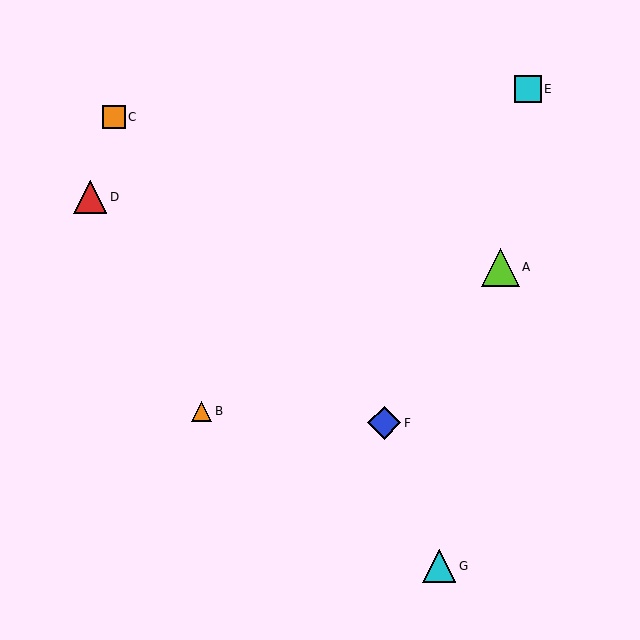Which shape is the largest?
The lime triangle (labeled A) is the largest.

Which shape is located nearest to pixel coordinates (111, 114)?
The orange square (labeled C) at (114, 117) is nearest to that location.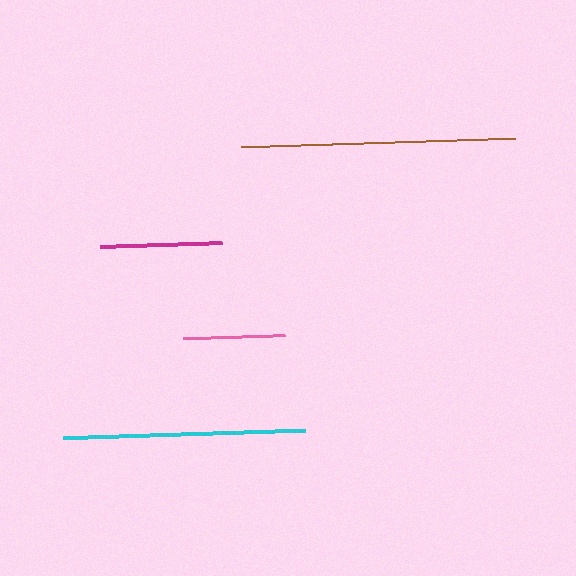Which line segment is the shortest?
The pink line is the shortest at approximately 102 pixels.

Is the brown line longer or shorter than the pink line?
The brown line is longer than the pink line.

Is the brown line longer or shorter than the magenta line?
The brown line is longer than the magenta line.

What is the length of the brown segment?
The brown segment is approximately 274 pixels long.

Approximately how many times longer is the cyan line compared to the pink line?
The cyan line is approximately 2.4 times the length of the pink line.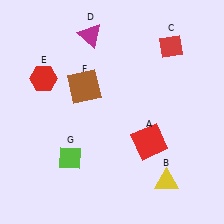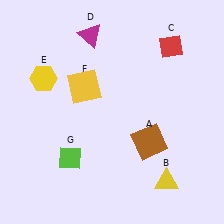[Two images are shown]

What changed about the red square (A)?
In Image 1, A is red. In Image 2, it changed to brown.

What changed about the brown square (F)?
In Image 1, F is brown. In Image 2, it changed to yellow.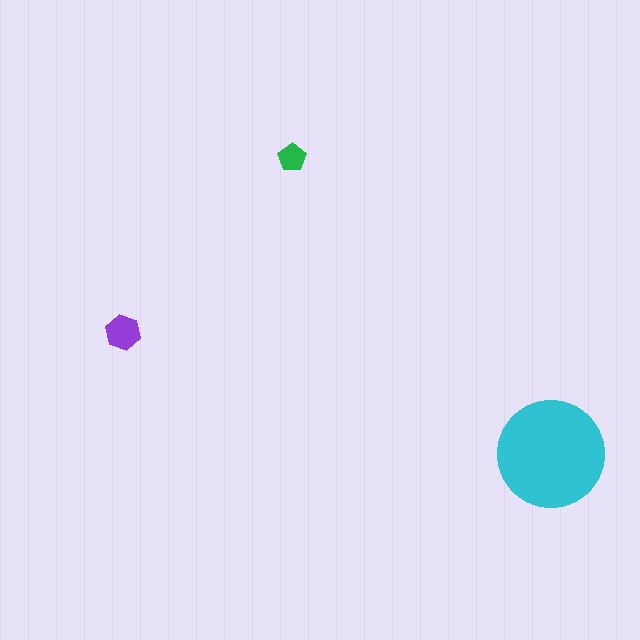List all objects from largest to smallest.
The cyan circle, the purple hexagon, the green pentagon.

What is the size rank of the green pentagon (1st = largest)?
3rd.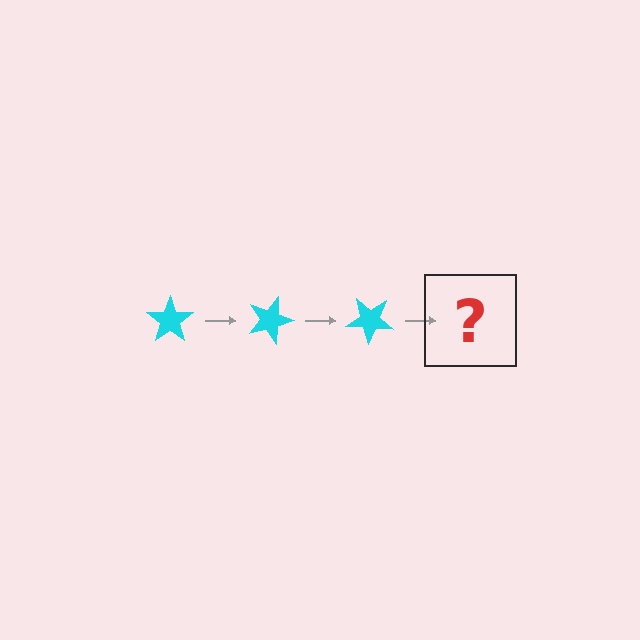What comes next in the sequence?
The next element should be a cyan star rotated 60 degrees.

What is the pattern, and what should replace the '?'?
The pattern is that the star rotates 20 degrees each step. The '?' should be a cyan star rotated 60 degrees.